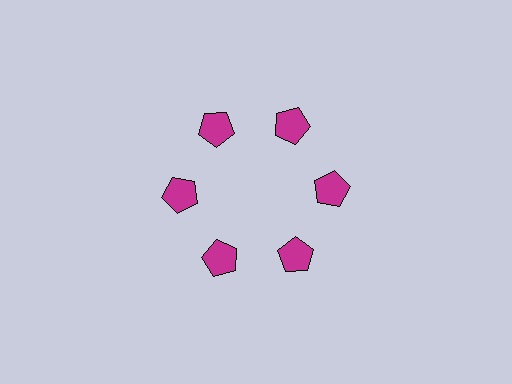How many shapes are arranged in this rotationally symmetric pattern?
There are 6 shapes, arranged in 6 groups of 1.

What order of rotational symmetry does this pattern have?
This pattern has 6-fold rotational symmetry.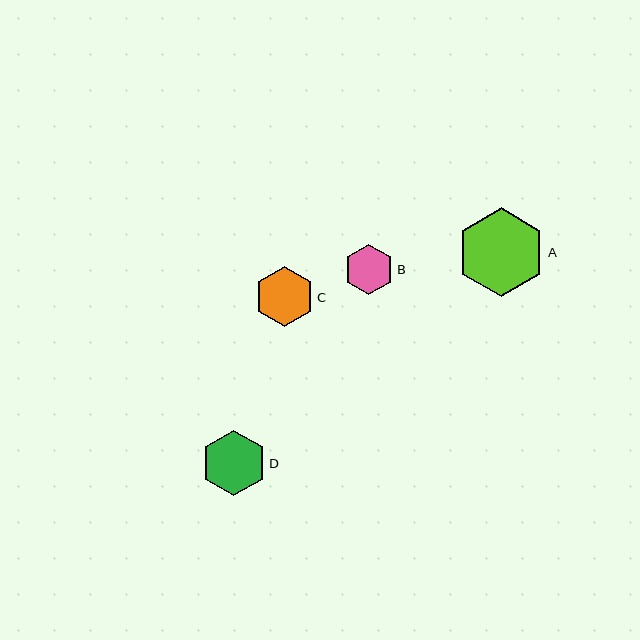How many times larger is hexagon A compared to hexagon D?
Hexagon A is approximately 1.4 times the size of hexagon D.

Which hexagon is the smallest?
Hexagon B is the smallest with a size of approximately 50 pixels.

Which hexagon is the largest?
Hexagon A is the largest with a size of approximately 88 pixels.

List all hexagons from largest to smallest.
From largest to smallest: A, D, C, B.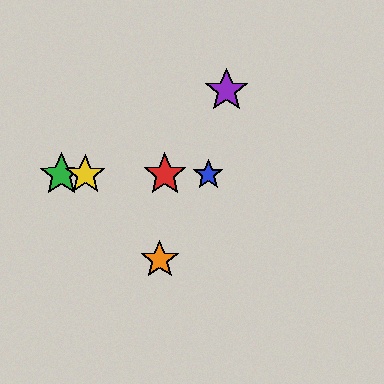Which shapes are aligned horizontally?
The red star, the blue star, the green star, the yellow star are aligned horizontally.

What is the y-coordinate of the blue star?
The blue star is at y≈175.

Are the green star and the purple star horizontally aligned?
No, the green star is at y≈175 and the purple star is at y≈91.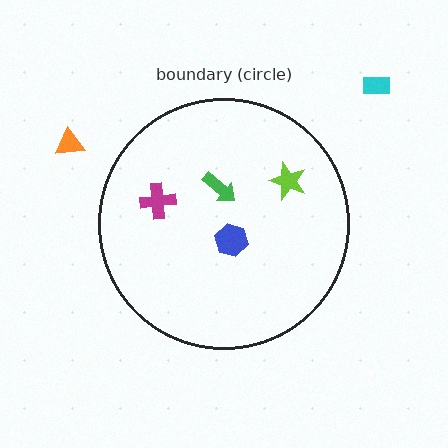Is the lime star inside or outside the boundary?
Inside.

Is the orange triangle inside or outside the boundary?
Outside.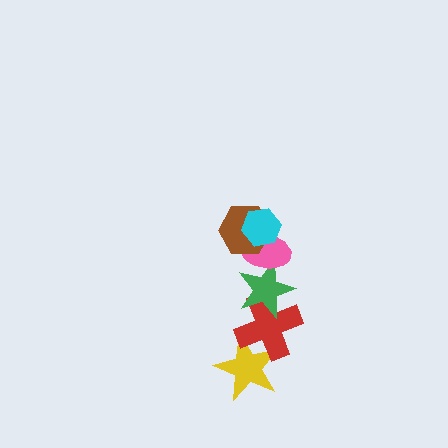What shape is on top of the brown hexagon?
The cyan hexagon is on top of the brown hexagon.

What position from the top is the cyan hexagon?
The cyan hexagon is 1st from the top.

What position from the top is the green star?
The green star is 4th from the top.